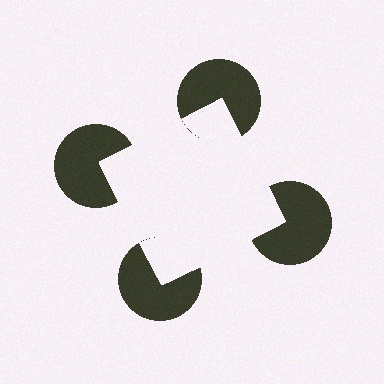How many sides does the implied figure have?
4 sides.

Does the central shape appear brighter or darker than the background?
It typically appears slightly brighter than the background, even though no actual brightness change is drawn.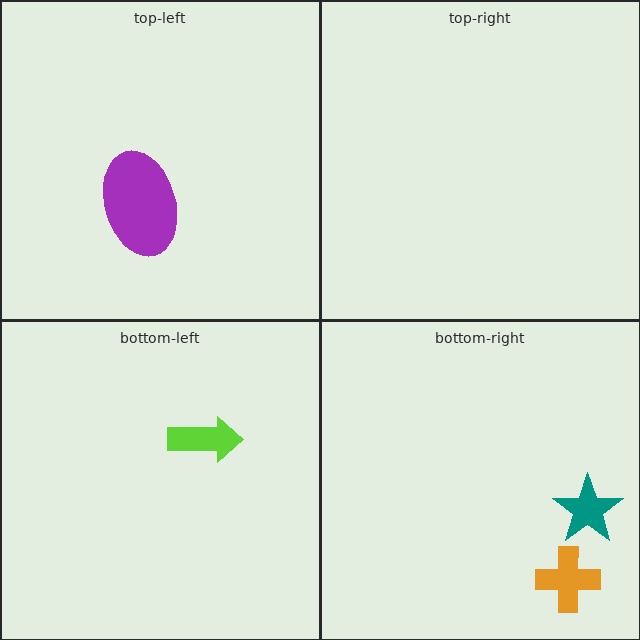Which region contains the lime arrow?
The bottom-left region.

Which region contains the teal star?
The bottom-right region.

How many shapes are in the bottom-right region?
2.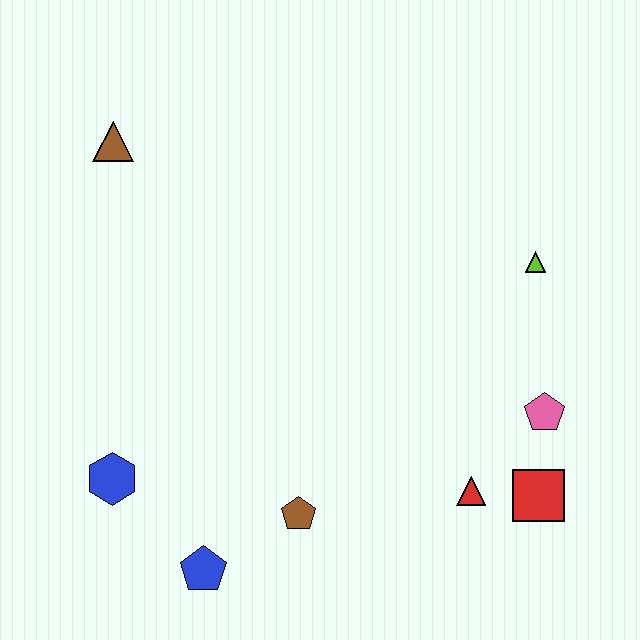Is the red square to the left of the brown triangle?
No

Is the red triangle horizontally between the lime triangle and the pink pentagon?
No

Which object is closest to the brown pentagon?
The blue pentagon is closest to the brown pentagon.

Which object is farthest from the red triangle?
The brown triangle is farthest from the red triangle.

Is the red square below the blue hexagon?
Yes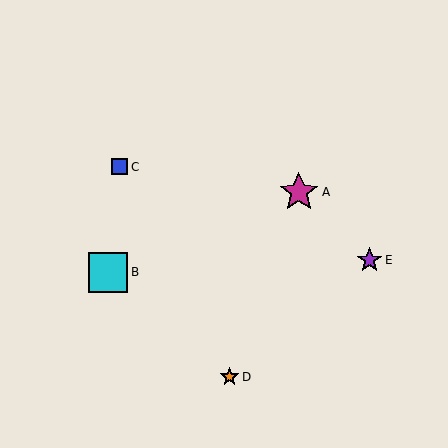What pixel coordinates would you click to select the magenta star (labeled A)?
Click at (299, 192) to select the magenta star A.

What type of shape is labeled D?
Shape D is an orange star.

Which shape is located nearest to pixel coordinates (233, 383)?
The orange star (labeled D) at (230, 377) is nearest to that location.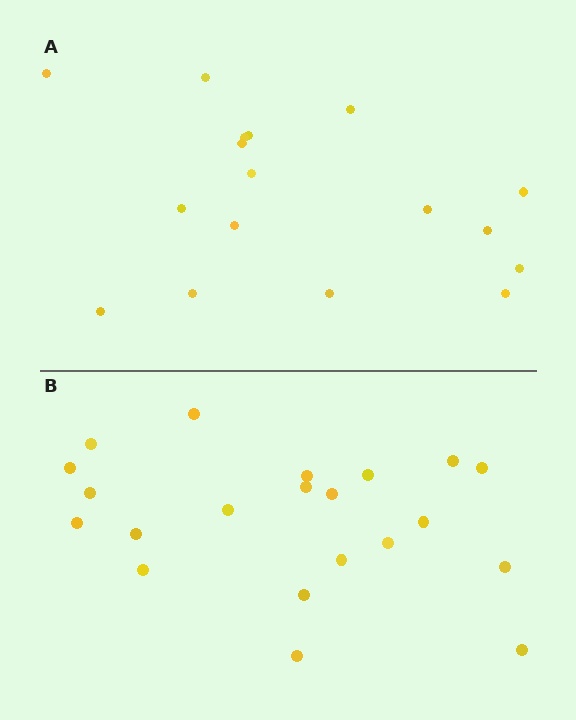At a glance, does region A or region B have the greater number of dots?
Region B (the bottom region) has more dots.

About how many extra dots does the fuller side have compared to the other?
Region B has about 4 more dots than region A.